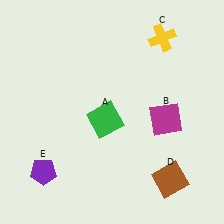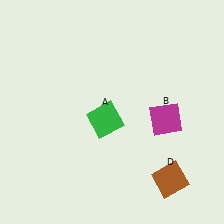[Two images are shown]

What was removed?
The purple pentagon (E), the yellow cross (C) were removed in Image 2.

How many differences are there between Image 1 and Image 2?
There are 2 differences between the two images.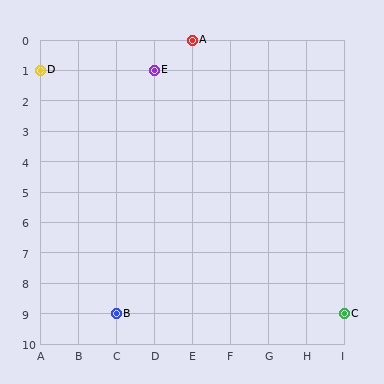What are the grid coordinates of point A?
Point A is at grid coordinates (E, 0).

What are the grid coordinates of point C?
Point C is at grid coordinates (I, 9).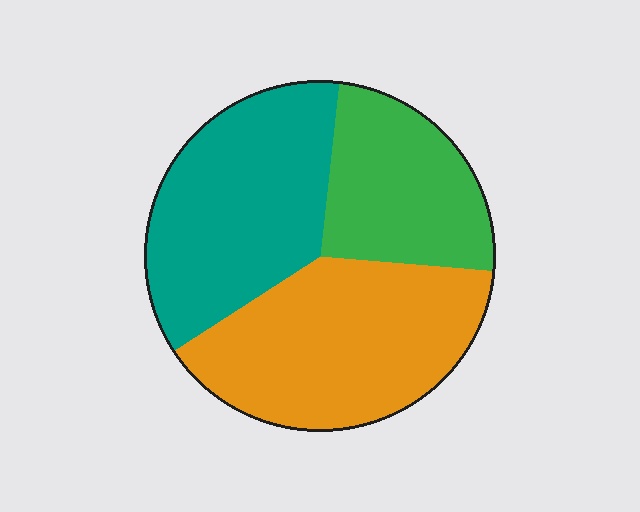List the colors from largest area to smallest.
From largest to smallest: orange, teal, green.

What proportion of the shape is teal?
Teal covers about 35% of the shape.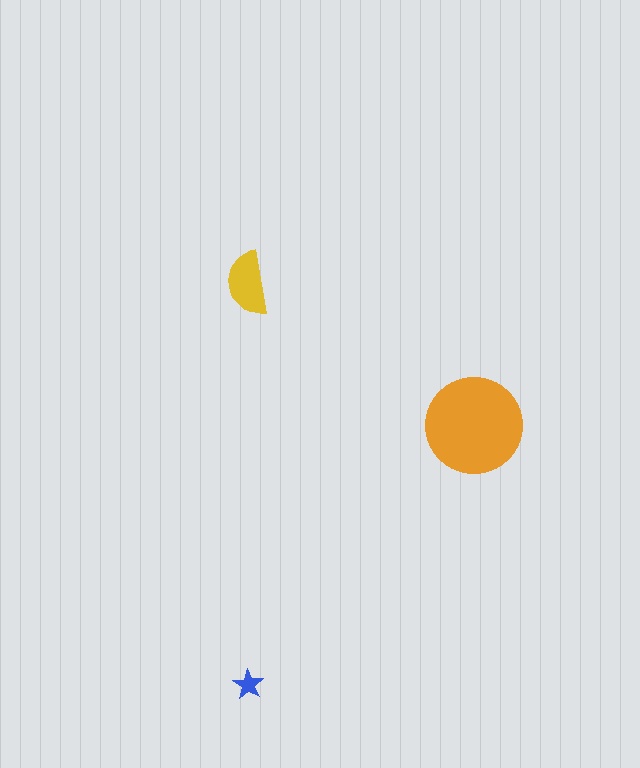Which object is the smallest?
The blue star.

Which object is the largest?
The orange circle.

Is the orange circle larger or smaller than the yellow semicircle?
Larger.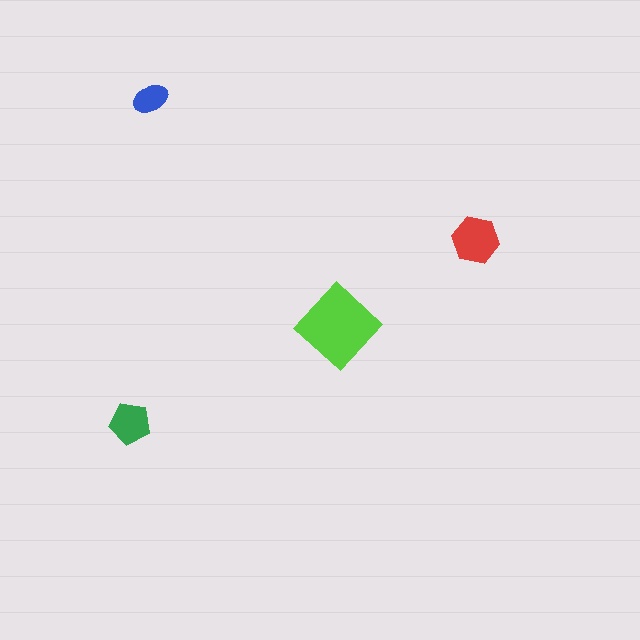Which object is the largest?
The lime diamond.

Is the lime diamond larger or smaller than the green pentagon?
Larger.